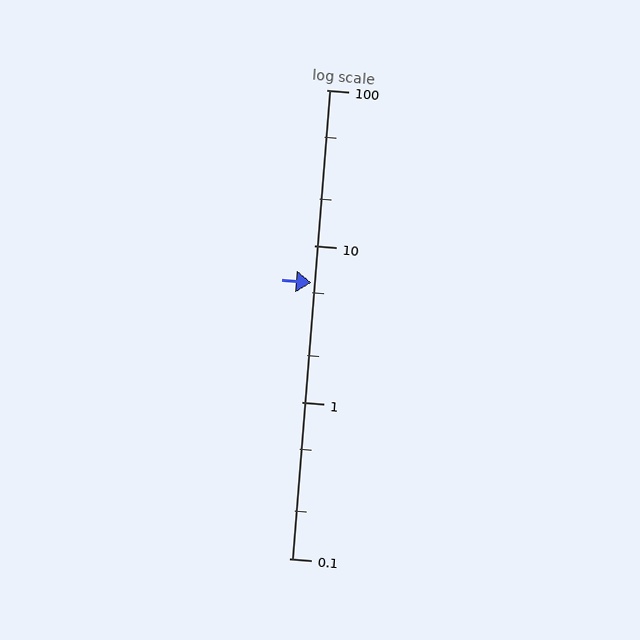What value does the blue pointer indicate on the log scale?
The pointer indicates approximately 5.8.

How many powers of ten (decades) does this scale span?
The scale spans 3 decades, from 0.1 to 100.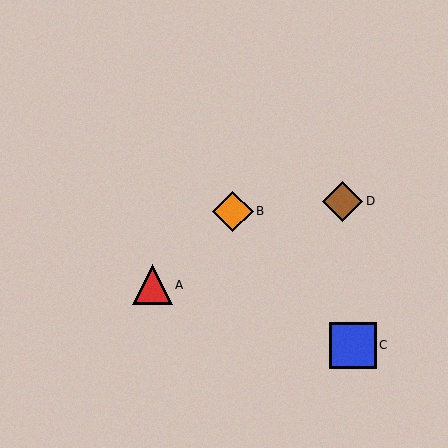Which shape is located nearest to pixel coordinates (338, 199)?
The brown diamond (labeled D) at (342, 201) is nearest to that location.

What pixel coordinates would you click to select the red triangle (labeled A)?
Click at (152, 285) to select the red triangle A.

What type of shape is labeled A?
Shape A is a red triangle.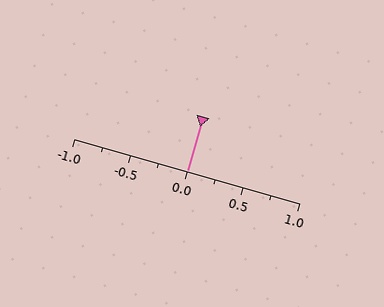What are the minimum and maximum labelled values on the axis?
The axis runs from -1.0 to 1.0.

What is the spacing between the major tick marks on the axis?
The major ticks are spaced 0.5 apart.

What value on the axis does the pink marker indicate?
The marker indicates approximately 0.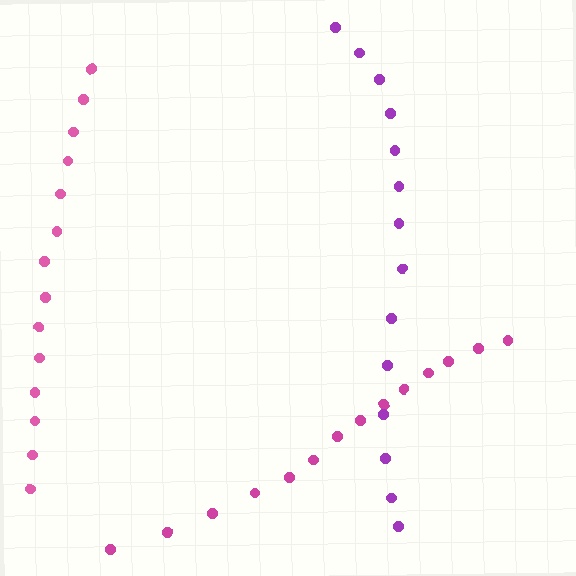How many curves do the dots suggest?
There are 3 distinct paths.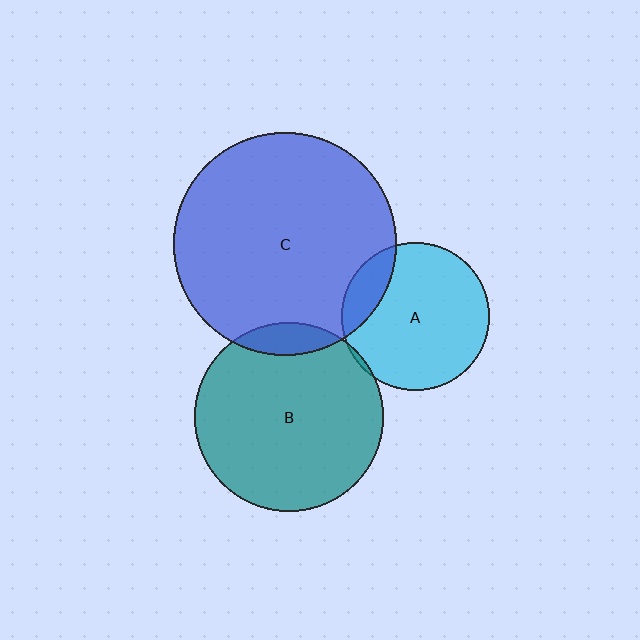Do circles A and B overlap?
Yes.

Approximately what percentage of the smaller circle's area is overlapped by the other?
Approximately 5%.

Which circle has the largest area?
Circle C (blue).